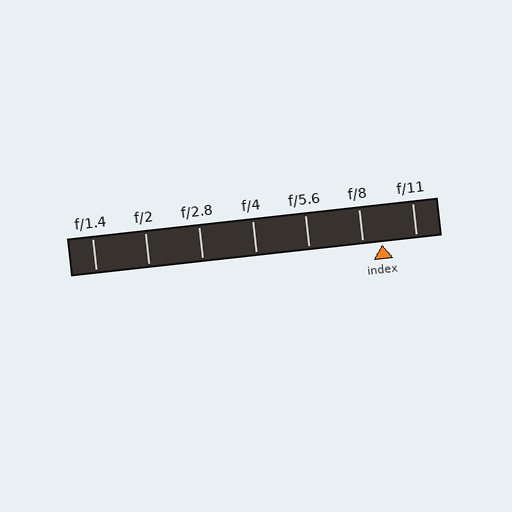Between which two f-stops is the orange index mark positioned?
The index mark is between f/8 and f/11.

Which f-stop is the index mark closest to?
The index mark is closest to f/8.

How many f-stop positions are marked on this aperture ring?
There are 7 f-stop positions marked.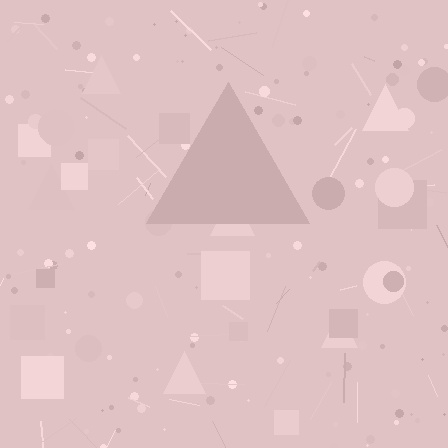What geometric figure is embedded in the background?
A triangle is embedded in the background.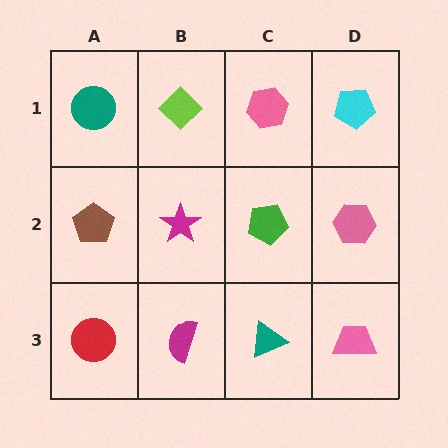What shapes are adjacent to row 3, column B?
A magenta star (row 2, column B), a red circle (row 3, column A), a teal triangle (row 3, column C).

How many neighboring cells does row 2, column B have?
4.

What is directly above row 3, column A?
A brown pentagon.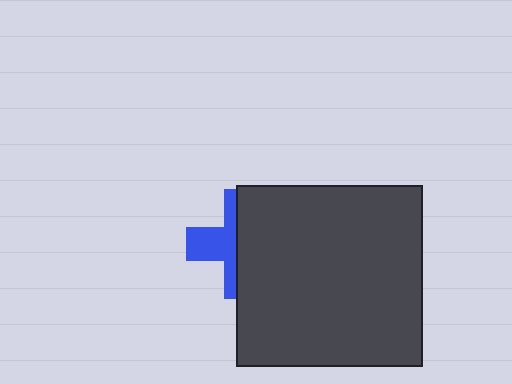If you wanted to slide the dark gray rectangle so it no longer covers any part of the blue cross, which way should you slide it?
Slide it right — that is the most direct way to separate the two shapes.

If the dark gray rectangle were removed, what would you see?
You would see the complete blue cross.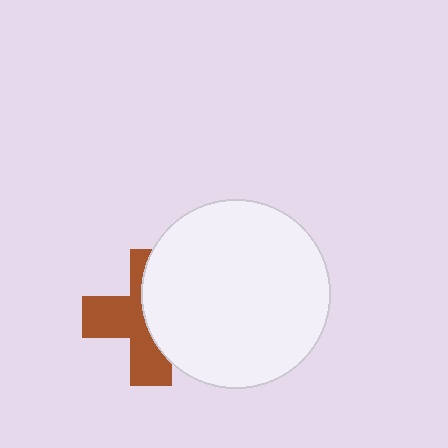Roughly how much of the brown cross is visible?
About half of it is visible (roughly 52%).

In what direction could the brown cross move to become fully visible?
The brown cross could move left. That would shift it out from behind the white circle entirely.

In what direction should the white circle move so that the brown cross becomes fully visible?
The white circle should move right. That is the shortest direction to clear the overlap and leave the brown cross fully visible.